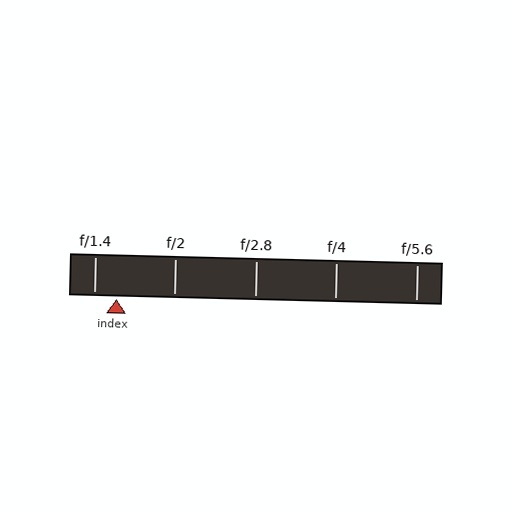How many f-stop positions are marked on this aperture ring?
There are 5 f-stop positions marked.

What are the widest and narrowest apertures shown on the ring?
The widest aperture shown is f/1.4 and the narrowest is f/5.6.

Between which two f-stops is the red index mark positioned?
The index mark is between f/1.4 and f/2.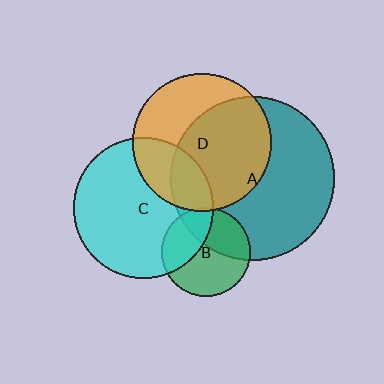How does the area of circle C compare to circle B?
Approximately 2.5 times.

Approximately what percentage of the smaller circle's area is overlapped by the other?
Approximately 40%.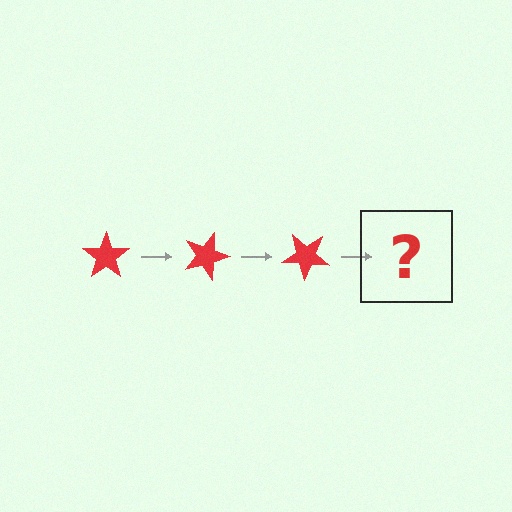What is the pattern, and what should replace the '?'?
The pattern is that the star rotates 20 degrees each step. The '?' should be a red star rotated 60 degrees.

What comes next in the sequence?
The next element should be a red star rotated 60 degrees.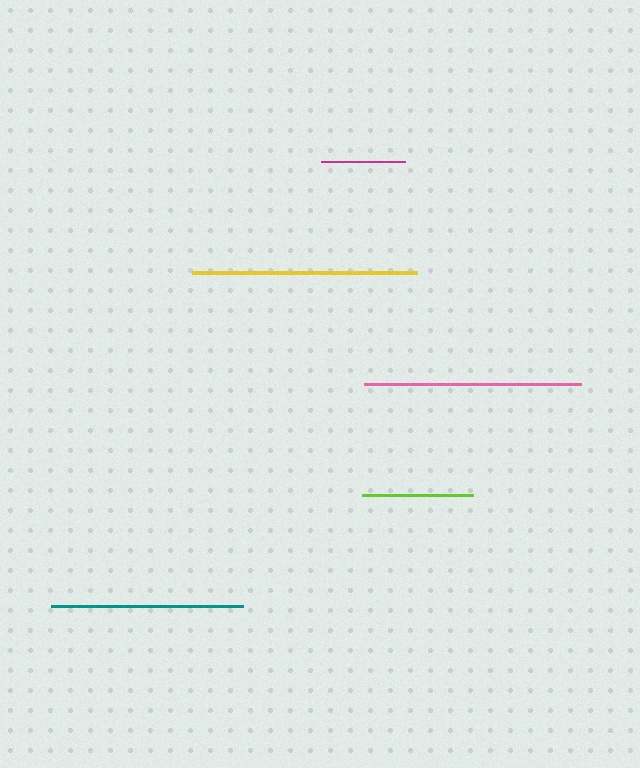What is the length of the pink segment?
The pink segment is approximately 218 pixels long.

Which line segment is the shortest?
The magenta line is the shortest at approximately 84 pixels.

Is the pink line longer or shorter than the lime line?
The pink line is longer than the lime line.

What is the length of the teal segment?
The teal segment is approximately 193 pixels long.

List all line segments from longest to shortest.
From longest to shortest: yellow, pink, teal, lime, magenta.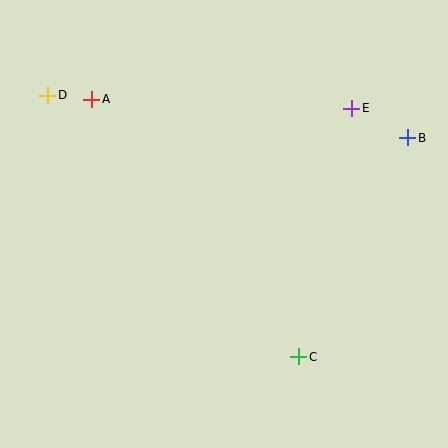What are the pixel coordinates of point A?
Point A is at (92, 99).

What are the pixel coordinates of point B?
Point B is at (408, 138).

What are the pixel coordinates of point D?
Point D is at (48, 95).